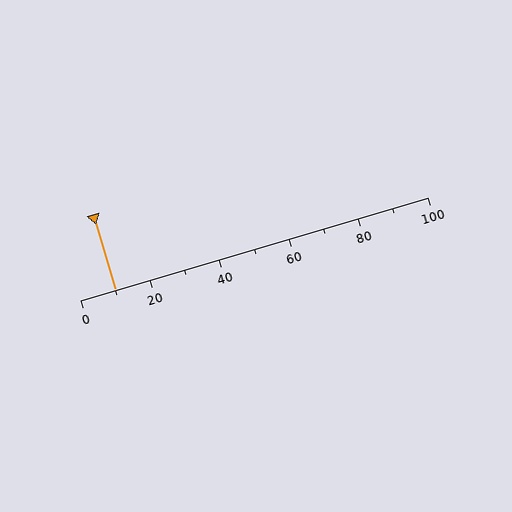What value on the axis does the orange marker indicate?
The marker indicates approximately 10.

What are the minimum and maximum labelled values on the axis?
The axis runs from 0 to 100.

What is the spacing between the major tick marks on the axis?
The major ticks are spaced 20 apart.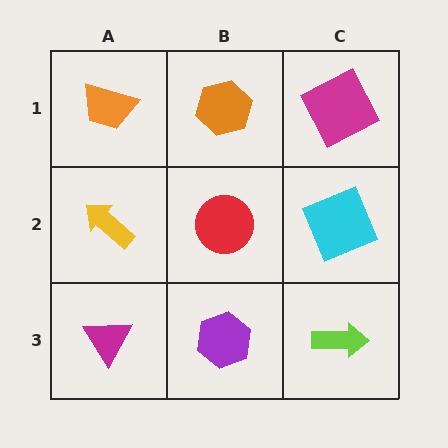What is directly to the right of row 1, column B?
A magenta square.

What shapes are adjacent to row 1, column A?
A yellow arrow (row 2, column A), an orange hexagon (row 1, column B).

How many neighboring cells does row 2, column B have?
4.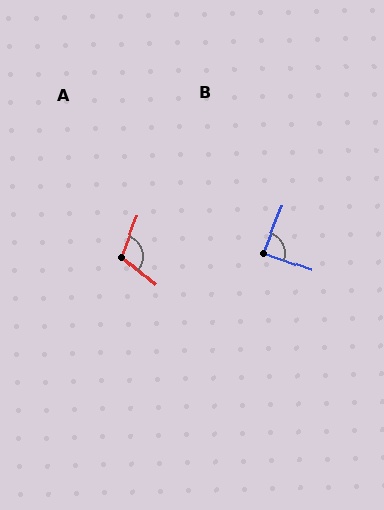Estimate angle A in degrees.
Approximately 109 degrees.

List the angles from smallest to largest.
B (88°), A (109°).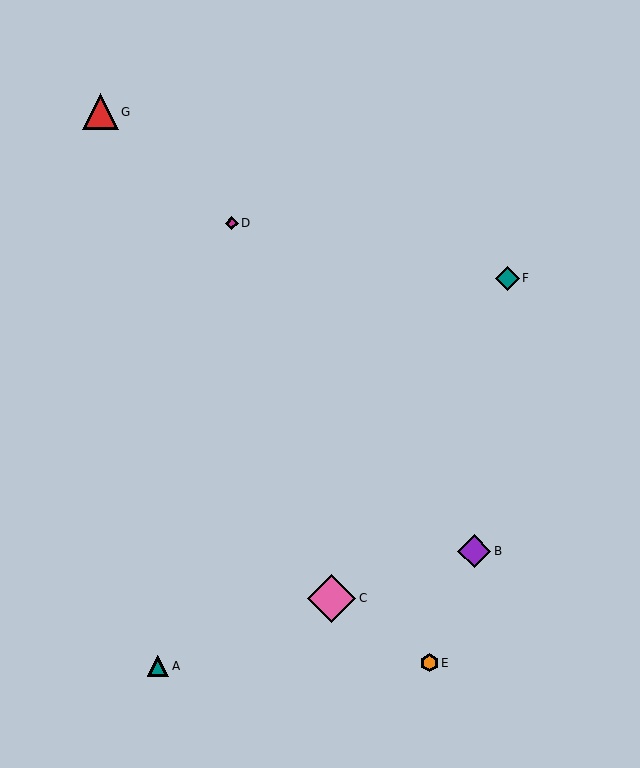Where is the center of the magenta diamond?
The center of the magenta diamond is at (232, 223).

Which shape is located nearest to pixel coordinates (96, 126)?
The red triangle (labeled G) at (100, 112) is nearest to that location.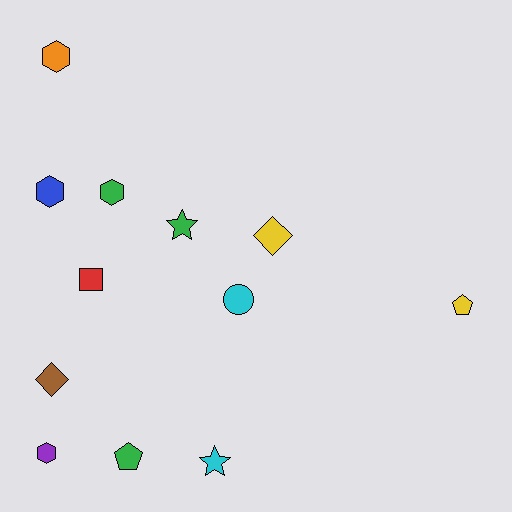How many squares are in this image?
There is 1 square.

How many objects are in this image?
There are 12 objects.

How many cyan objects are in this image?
There are 2 cyan objects.